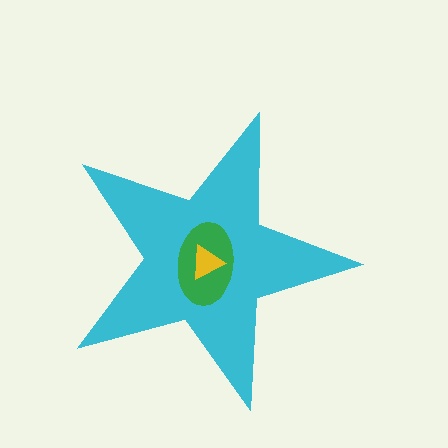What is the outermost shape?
The cyan star.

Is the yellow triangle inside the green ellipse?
Yes.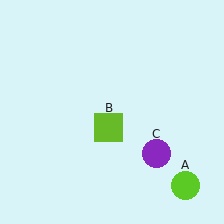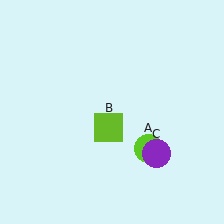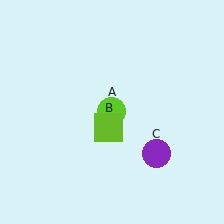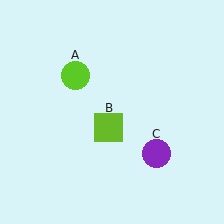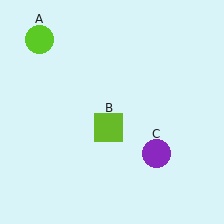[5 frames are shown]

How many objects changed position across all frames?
1 object changed position: lime circle (object A).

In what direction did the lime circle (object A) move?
The lime circle (object A) moved up and to the left.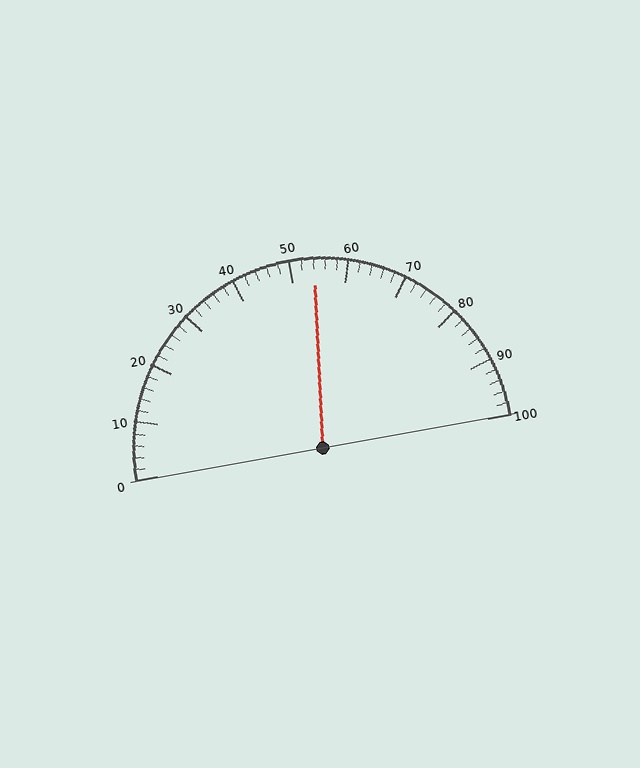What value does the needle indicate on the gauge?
The needle indicates approximately 54.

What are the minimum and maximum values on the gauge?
The gauge ranges from 0 to 100.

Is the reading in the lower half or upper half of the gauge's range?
The reading is in the upper half of the range (0 to 100).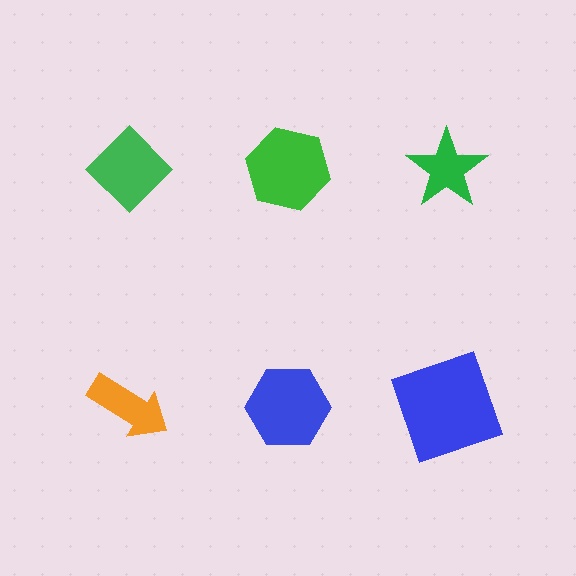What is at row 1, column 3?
A green star.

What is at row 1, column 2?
A green hexagon.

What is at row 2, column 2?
A blue hexagon.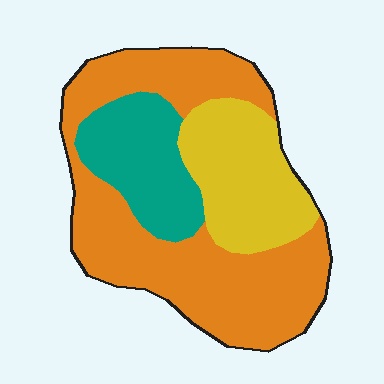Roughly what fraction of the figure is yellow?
Yellow takes up less than a quarter of the figure.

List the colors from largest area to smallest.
From largest to smallest: orange, yellow, teal.